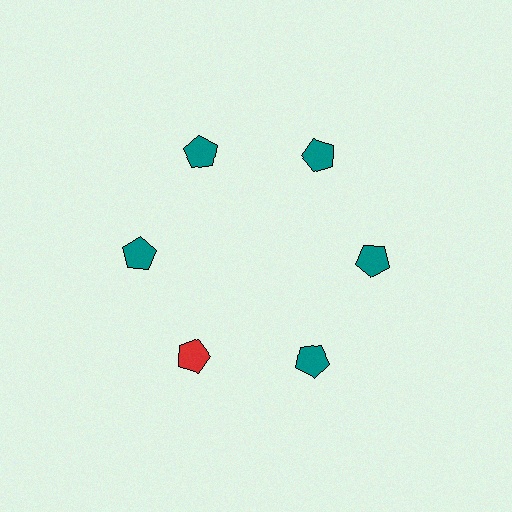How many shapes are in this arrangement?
There are 6 shapes arranged in a ring pattern.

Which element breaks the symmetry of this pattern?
The red pentagon at roughly the 7 o'clock position breaks the symmetry. All other shapes are teal pentagons.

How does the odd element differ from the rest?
It has a different color: red instead of teal.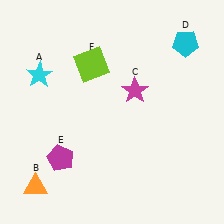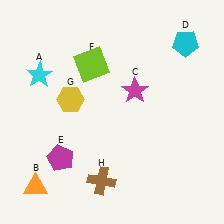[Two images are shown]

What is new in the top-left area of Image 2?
A yellow hexagon (G) was added in the top-left area of Image 2.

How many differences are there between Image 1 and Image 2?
There are 2 differences between the two images.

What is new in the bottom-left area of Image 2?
A brown cross (H) was added in the bottom-left area of Image 2.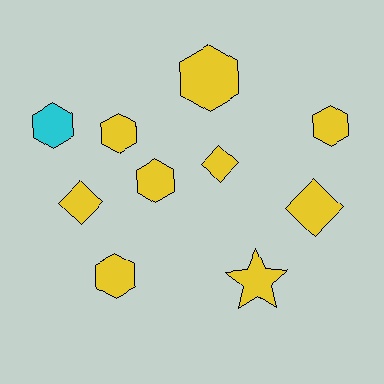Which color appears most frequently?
Yellow, with 9 objects.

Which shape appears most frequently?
Hexagon, with 6 objects.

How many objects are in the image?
There are 10 objects.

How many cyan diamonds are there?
There are no cyan diamonds.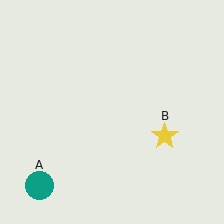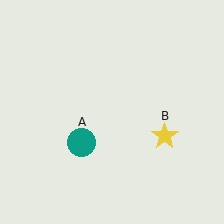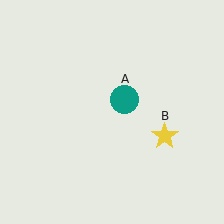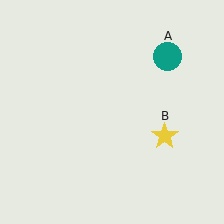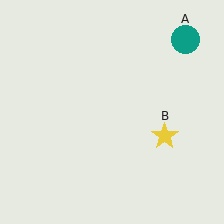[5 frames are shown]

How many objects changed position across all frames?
1 object changed position: teal circle (object A).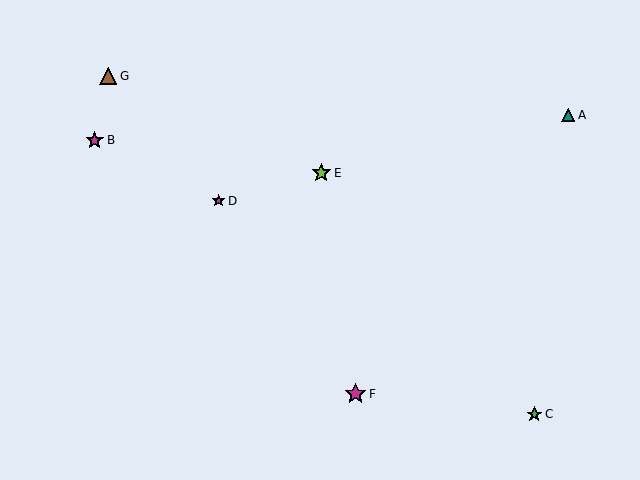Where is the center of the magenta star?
The center of the magenta star is at (219, 201).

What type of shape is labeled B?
Shape B is a magenta star.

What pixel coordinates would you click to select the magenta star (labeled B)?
Click at (95, 140) to select the magenta star B.